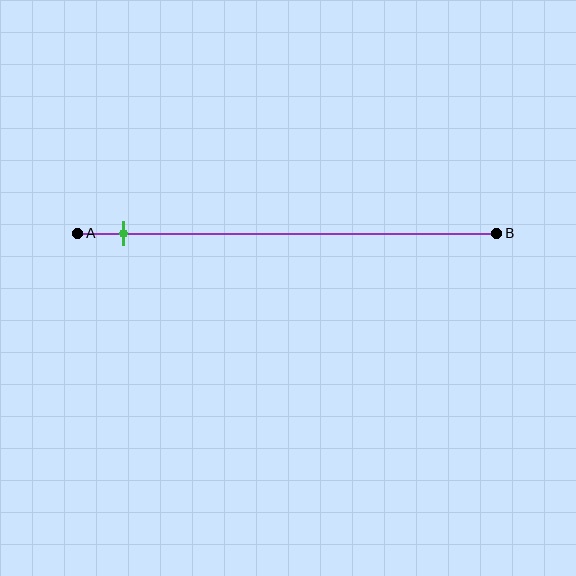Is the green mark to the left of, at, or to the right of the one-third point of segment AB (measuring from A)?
The green mark is to the left of the one-third point of segment AB.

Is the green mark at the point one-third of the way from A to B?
No, the mark is at about 10% from A, not at the 33% one-third point.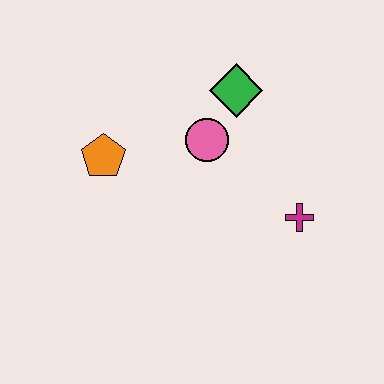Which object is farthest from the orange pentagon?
The magenta cross is farthest from the orange pentagon.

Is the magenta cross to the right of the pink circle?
Yes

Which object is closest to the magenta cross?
The pink circle is closest to the magenta cross.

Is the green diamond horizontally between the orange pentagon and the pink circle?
No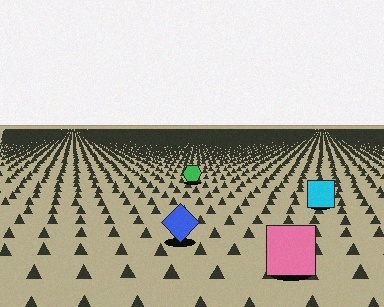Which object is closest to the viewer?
The pink square is closest. The texture marks near it are larger and more spread out.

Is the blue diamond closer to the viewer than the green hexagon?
Yes. The blue diamond is closer — you can tell from the texture gradient: the ground texture is coarser near it.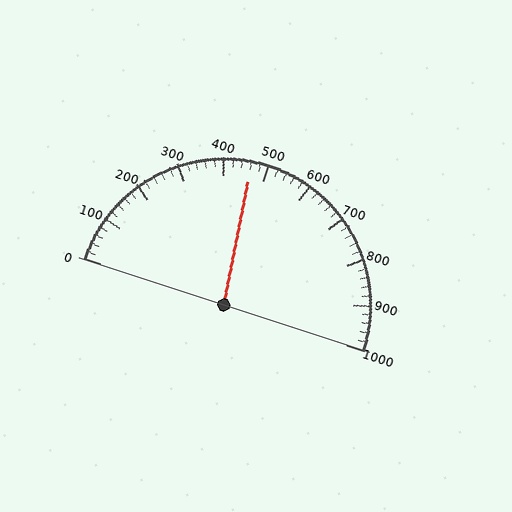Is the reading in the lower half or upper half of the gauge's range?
The reading is in the lower half of the range (0 to 1000).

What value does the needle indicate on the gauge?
The needle indicates approximately 460.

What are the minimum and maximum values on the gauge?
The gauge ranges from 0 to 1000.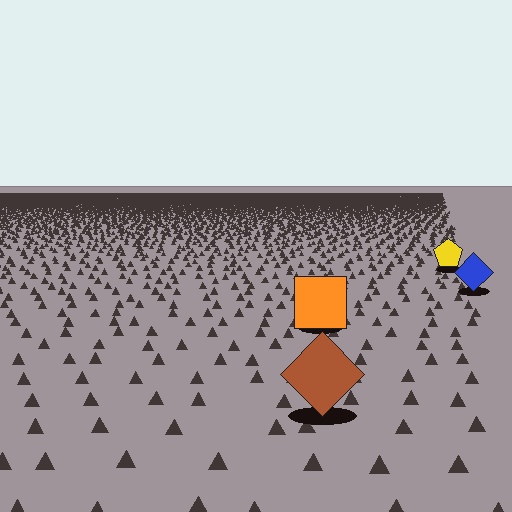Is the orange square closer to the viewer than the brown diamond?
No. The brown diamond is closer — you can tell from the texture gradient: the ground texture is coarser near it.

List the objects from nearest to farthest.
From nearest to farthest: the brown diamond, the orange square, the blue diamond, the yellow pentagon.